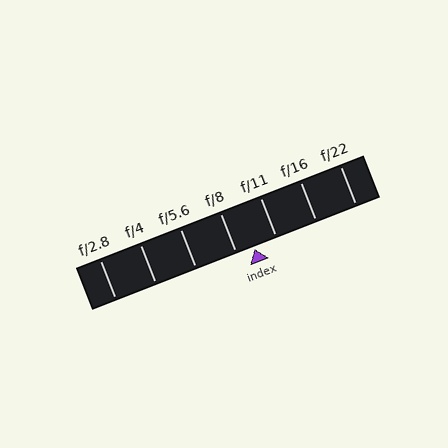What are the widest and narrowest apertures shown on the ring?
The widest aperture shown is f/2.8 and the narrowest is f/22.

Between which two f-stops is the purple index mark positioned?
The index mark is between f/8 and f/11.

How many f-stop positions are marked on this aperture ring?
There are 7 f-stop positions marked.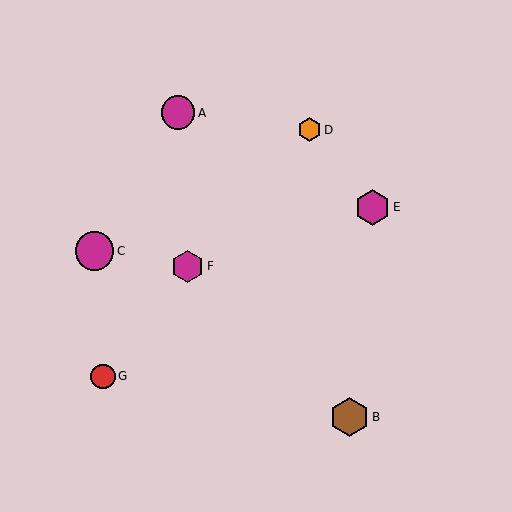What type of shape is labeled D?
Shape D is an orange hexagon.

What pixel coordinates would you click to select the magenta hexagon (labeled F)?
Click at (188, 266) to select the magenta hexagon F.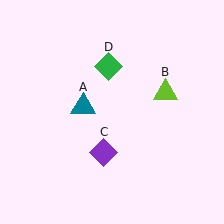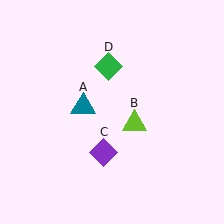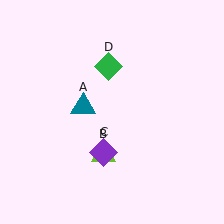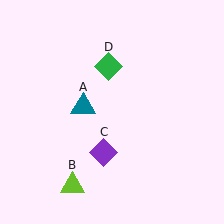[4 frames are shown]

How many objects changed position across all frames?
1 object changed position: lime triangle (object B).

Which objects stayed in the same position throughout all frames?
Teal triangle (object A) and purple diamond (object C) and green diamond (object D) remained stationary.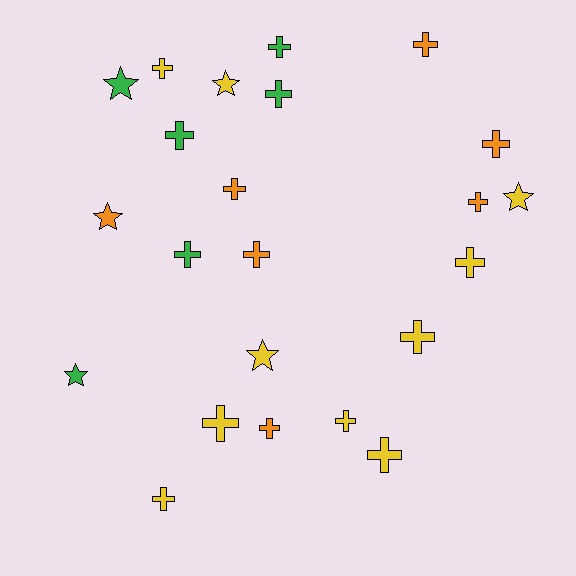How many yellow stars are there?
There are 3 yellow stars.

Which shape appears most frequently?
Cross, with 17 objects.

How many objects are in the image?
There are 23 objects.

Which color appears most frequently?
Yellow, with 10 objects.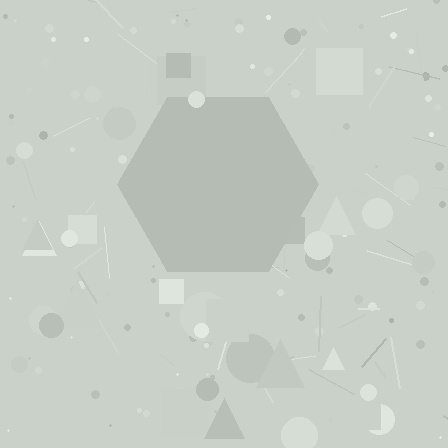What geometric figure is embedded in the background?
A hexagon is embedded in the background.